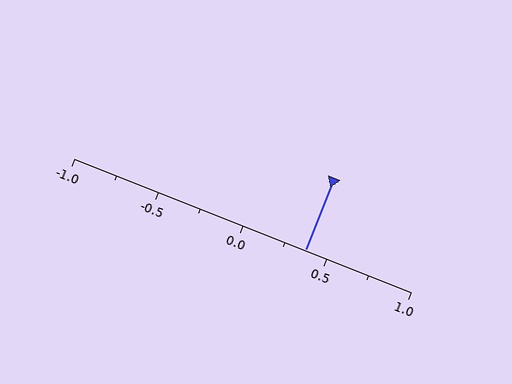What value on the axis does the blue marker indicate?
The marker indicates approximately 0.38.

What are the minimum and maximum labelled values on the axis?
The axis runs from -1.0 to 1.0.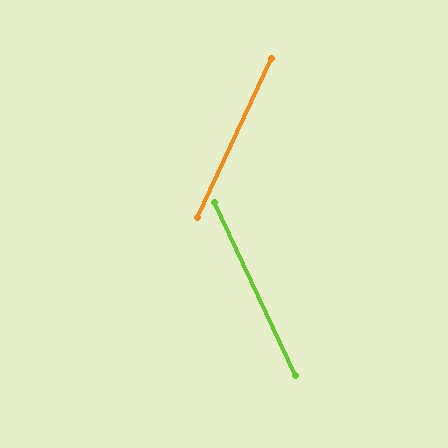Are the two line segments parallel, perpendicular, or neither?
Neither parallel nor perpendicular — they differ by about 50°.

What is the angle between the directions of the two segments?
Approximately 50 degrees.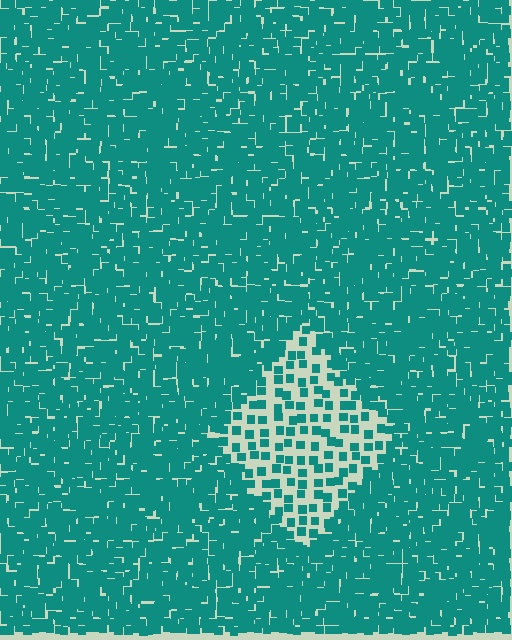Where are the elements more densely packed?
The elements are more densely packed outside the diamond boundary.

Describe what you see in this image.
The image contains small teal elements arranged at two different densities. A diamond-shaped region is visible where the elements are less densely packed than the surrounding area.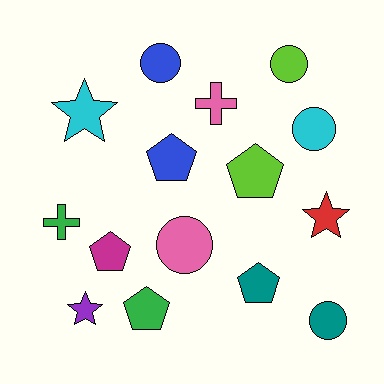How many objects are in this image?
There are 15 objects.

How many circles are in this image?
There are 5 circles.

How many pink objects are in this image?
There are 2 pink objects.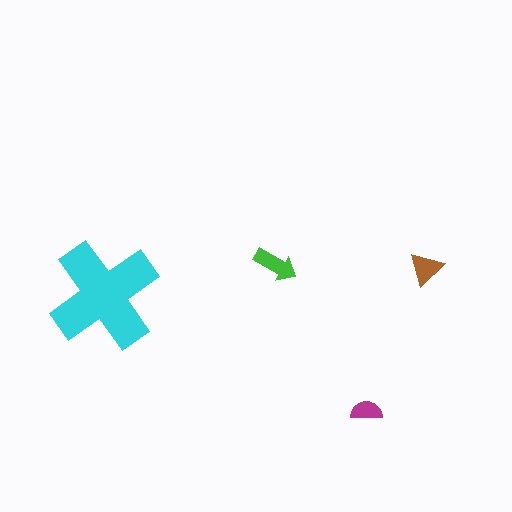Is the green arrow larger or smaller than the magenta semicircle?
Larger.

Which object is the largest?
The cyan cross.